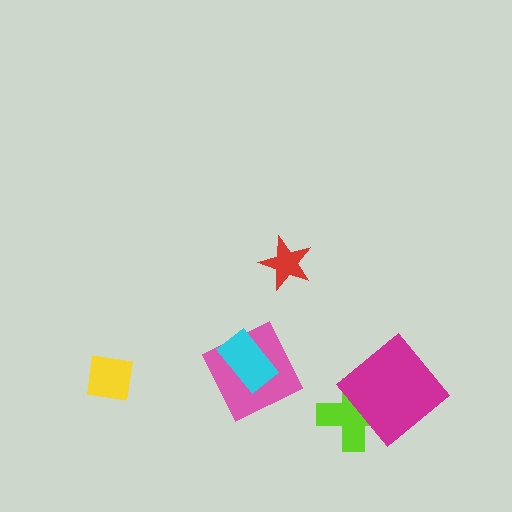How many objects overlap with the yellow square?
0 objects overlap with the yellow square.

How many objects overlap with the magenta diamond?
1 object overlaps with the magenta diamond.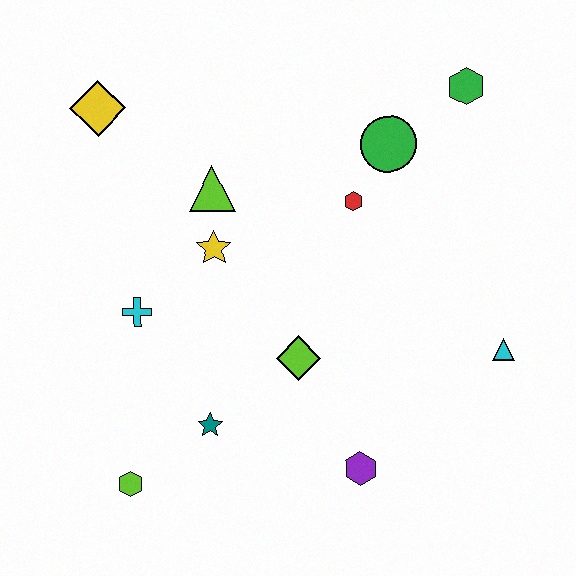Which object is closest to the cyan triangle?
The purple hexagon is closest to the cyan triangle.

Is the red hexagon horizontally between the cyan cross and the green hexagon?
Yes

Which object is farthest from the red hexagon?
The lime hexagon is farthest from the red hexagon.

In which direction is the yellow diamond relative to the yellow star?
The yellow diamond is above the yellow star.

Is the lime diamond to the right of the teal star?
Yes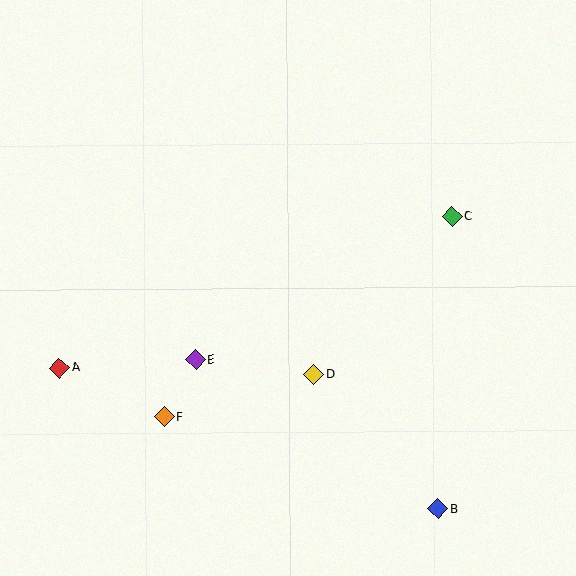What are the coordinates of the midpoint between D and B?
The midpoint between D and B is at (376, 441).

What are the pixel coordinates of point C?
Point C is at (452, 216).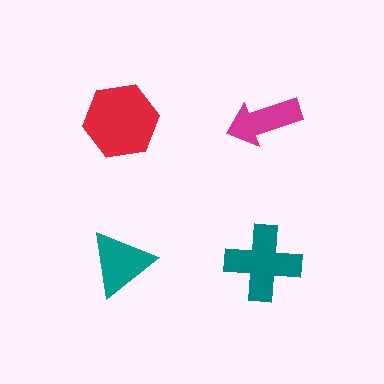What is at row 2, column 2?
A teal cross.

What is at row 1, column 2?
A magenta arrow.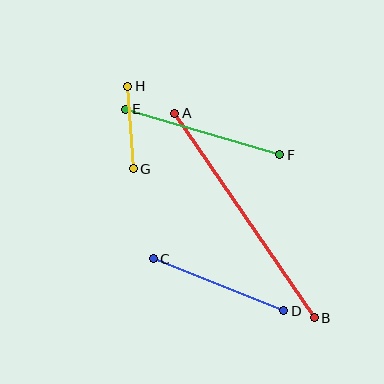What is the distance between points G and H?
The distance is approximately 82 pixels.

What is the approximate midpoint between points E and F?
The midpoint is at approximately (202, 132) pixels.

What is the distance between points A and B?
The distance is approximately 248 pixels.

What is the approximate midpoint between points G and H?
The midpoint is at approximately (130, 128) pixels.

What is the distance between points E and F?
The distance is approximately 161 pixels.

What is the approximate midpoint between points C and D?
The midpoint is at approximately (218, 285) pixels.